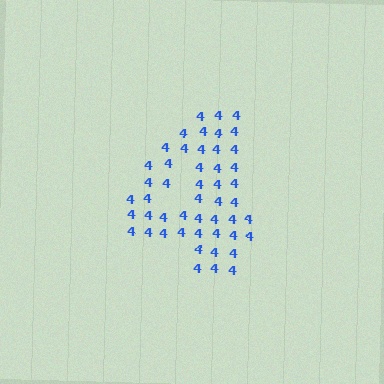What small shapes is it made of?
It is made of small digit 4's.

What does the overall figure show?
The overall figure shows the digit 4.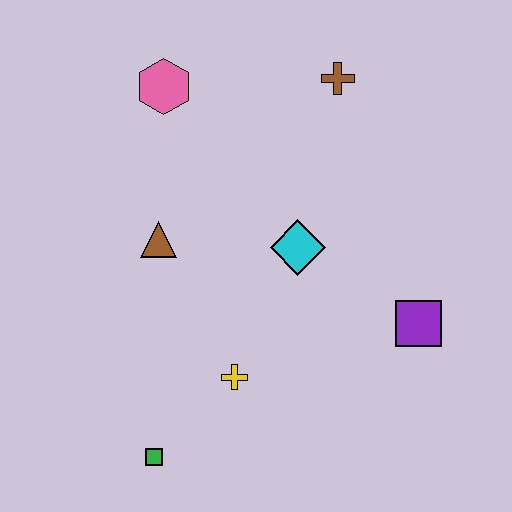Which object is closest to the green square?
The yellow cross is closest to the green square.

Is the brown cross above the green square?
Yes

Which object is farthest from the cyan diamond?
The green square is farthest from the cyan diamond.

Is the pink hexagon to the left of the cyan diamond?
Yes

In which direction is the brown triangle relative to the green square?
The brown triangle is above the green square.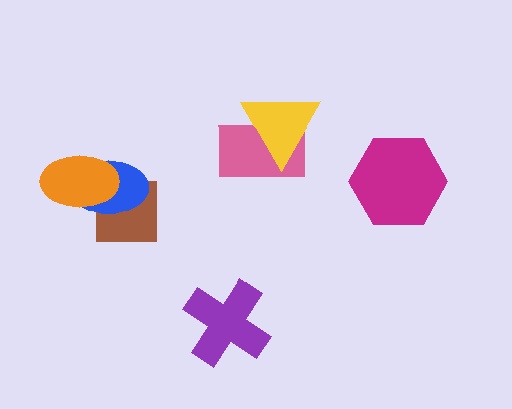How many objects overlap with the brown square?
2 objects overlap with the brown square.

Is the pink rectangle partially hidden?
Yes, it is partially covered by another shape.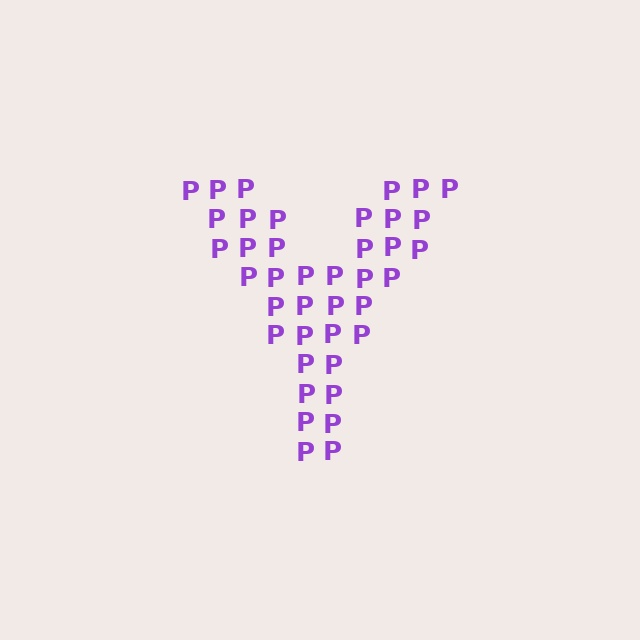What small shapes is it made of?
It is made of small letter P's.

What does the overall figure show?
The overall figure shows the letter Y.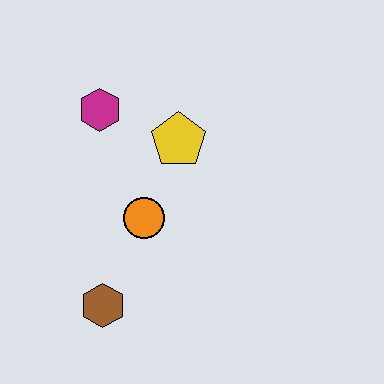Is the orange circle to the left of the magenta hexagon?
No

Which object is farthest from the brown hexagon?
The magenta hexagon is farthest from the brown hexagon.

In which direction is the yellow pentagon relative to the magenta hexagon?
The yellow pentagon is to the right of the magenta hexagon.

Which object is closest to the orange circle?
The yellow pentagon is closest to the orange circle.